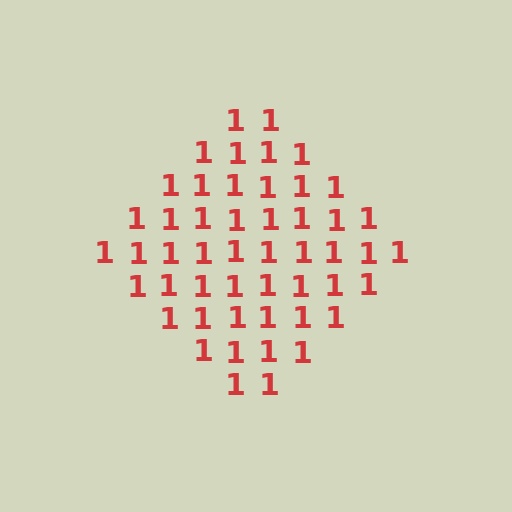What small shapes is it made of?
It is made of small digit 1's.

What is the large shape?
The large shape is a diamond.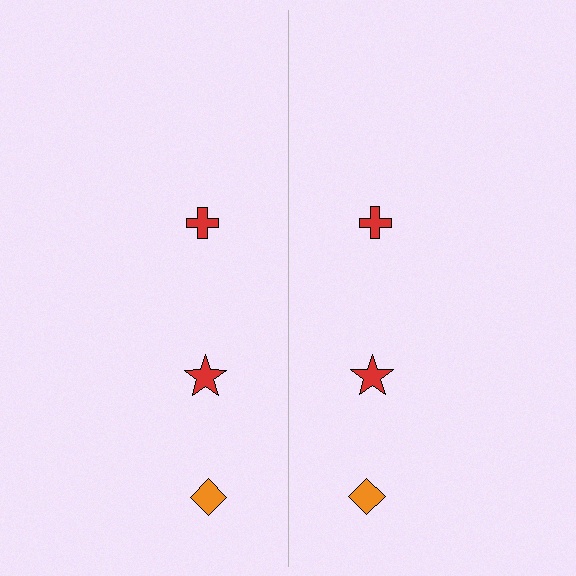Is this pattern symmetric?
Yes, this pattern has bilateral (reflection) symmetry.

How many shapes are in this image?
There are 6 shapes in this image.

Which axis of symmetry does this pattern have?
The pattern has a vertical axis of symmetry running through the center of the image.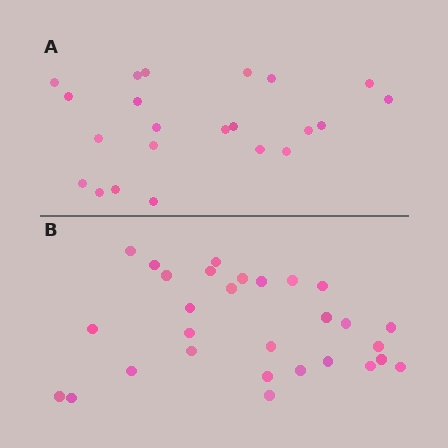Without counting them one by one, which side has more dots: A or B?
Region B (the bottom region) has more dots.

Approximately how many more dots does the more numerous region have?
Region B has roughly 8 or so more dots than region A.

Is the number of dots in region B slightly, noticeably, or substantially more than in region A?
Region B has noticeably more, but not dramatically so. The ratio is roughly 1.3 to 1.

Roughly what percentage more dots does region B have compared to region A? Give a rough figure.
About 30% more.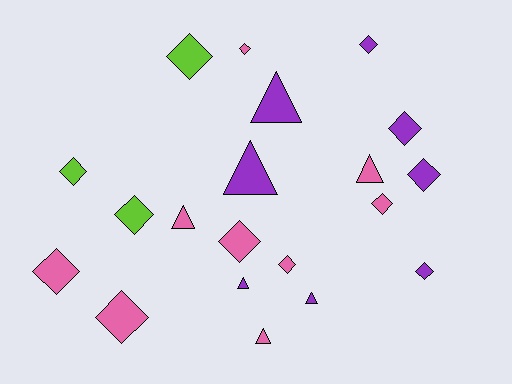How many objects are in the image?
There are 20 objects.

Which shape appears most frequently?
Diamond, with 13 objects.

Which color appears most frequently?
Pink, with 9 objects.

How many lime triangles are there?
There are no lime triangles.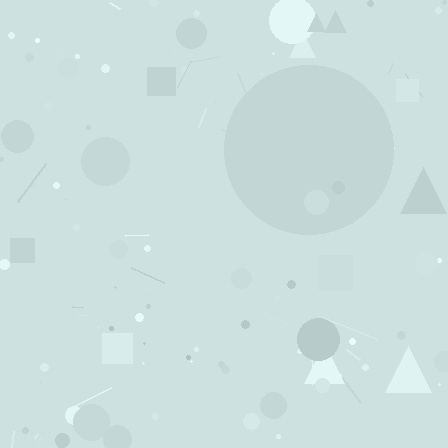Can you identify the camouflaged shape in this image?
The camouflaged shape is a circle.